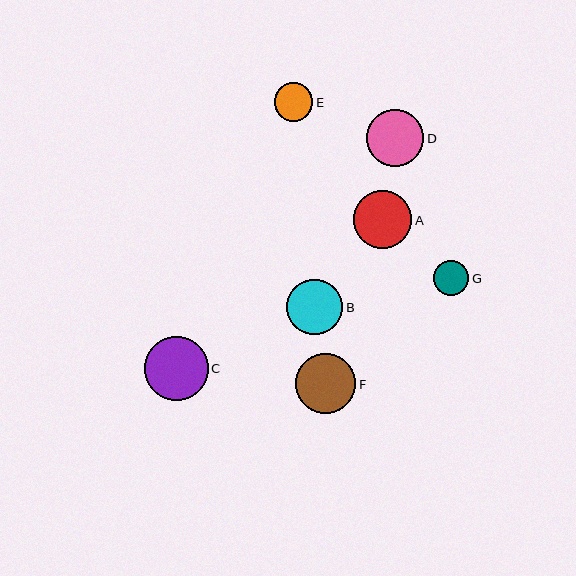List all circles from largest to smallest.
From largest to smallest: C, F, A, D, B, E, G.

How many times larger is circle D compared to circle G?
Circle D is approximately 1.6 times the size of circle G.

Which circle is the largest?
Circle C is the largest with a size of approximately 64 pixels.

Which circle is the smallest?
Circle G is the smallest with a size of approximately 36 pixels.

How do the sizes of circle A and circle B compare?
Circle A and circle B are approximately the same size.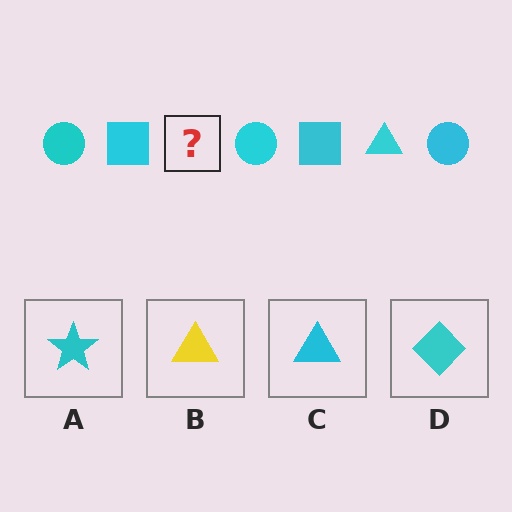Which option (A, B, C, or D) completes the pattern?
C.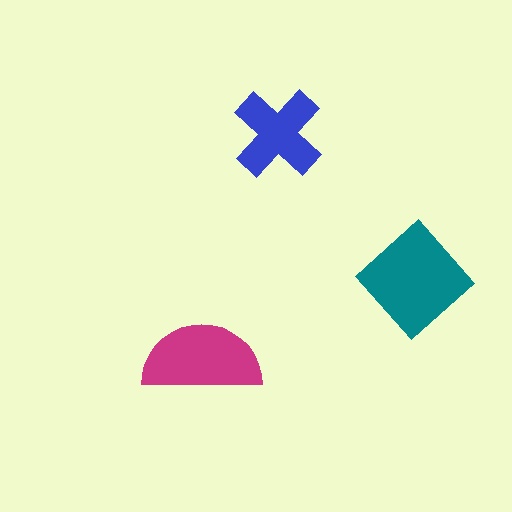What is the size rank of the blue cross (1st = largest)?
3rd.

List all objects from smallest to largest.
The blue cross, the magenta semicircle, the teal diamond.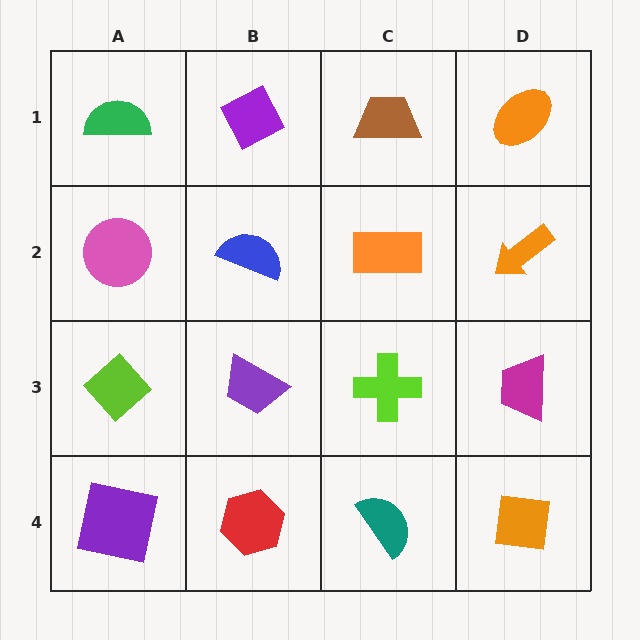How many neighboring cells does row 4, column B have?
3.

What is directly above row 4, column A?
A lime diamond.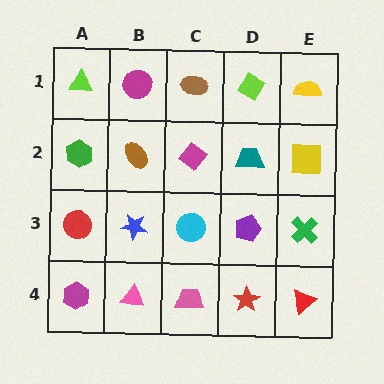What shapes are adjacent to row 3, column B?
A brown ellipse (row 2, column B), a pink triangle (row 4, column B), a red circle (row 3, column A), a cyan circle (row 3, column C).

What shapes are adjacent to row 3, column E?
A yellow square (row 2, column E), a red triangle (row 4, column E), a purple pentagon (row 3, column D).